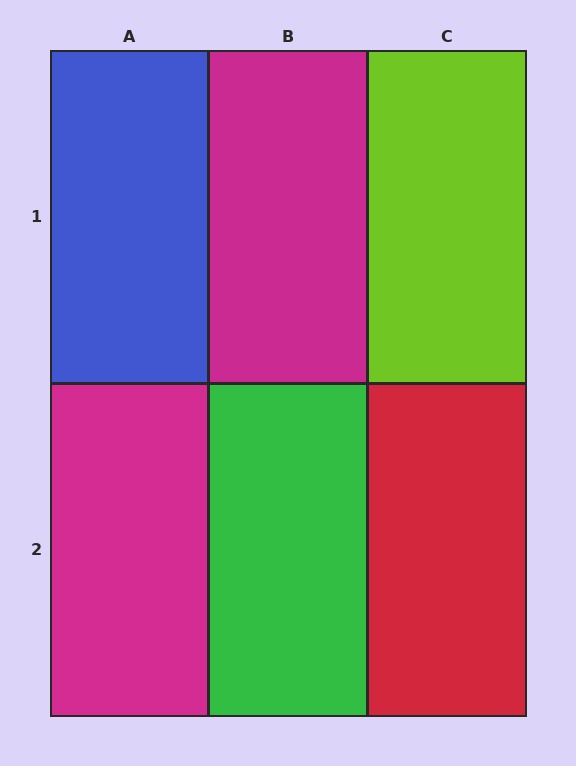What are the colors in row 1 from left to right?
Blue, magenta, lime.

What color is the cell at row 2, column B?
Green.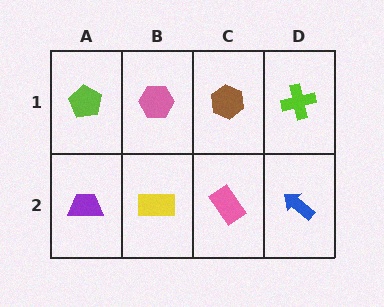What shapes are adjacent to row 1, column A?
A purple trapezoid (row 2, column A), a pink hexagon (row 1, column B).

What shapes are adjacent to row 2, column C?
A brown hexagon (row 1, column C), a yellow rectangle (row 2, column B), a blue arrow (row 2, column D).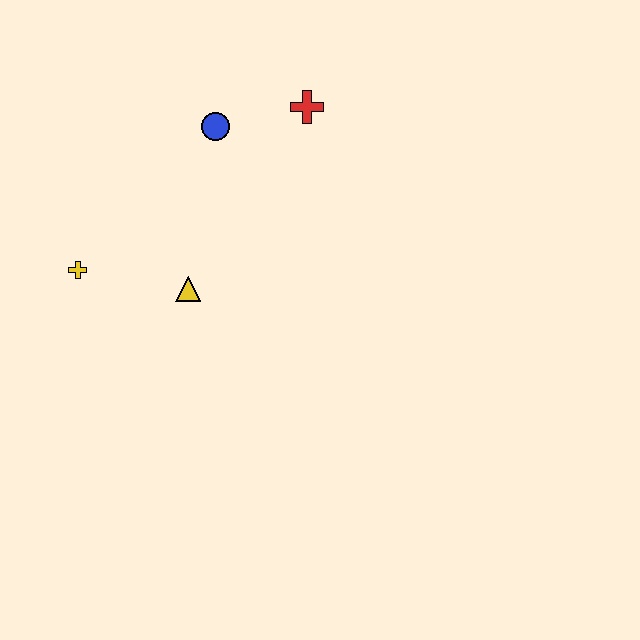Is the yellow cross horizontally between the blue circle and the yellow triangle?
No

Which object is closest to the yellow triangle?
The yellow cross is closest to the yellow triangle.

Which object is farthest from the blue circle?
The yellow cross is farthest from the blue circle.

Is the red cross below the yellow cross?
No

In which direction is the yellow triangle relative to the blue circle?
The yellow triangle is below the blue circle.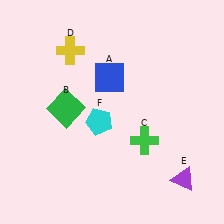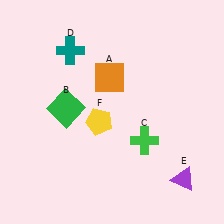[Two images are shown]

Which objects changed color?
A changed from blue to orange. D changed from yellow to teal. F changed from cyan to yellow.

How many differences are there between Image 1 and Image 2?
There are 3 differences between the two images.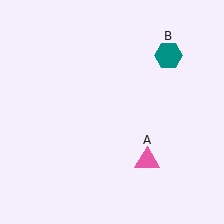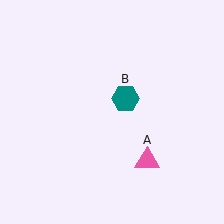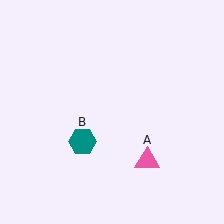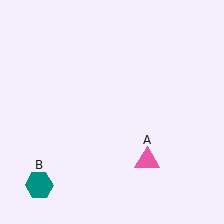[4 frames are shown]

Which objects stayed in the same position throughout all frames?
Pink triangle (object A) remained stationary.